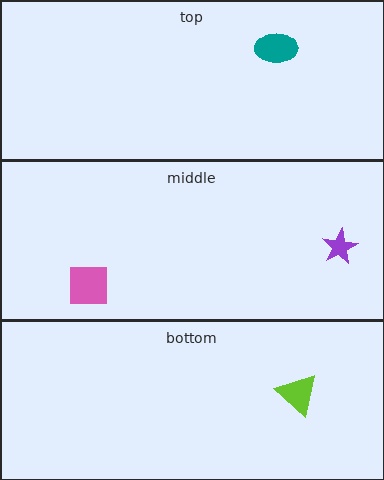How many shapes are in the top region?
1.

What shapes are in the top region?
The teal ellipse.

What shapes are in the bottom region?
The lime triangle.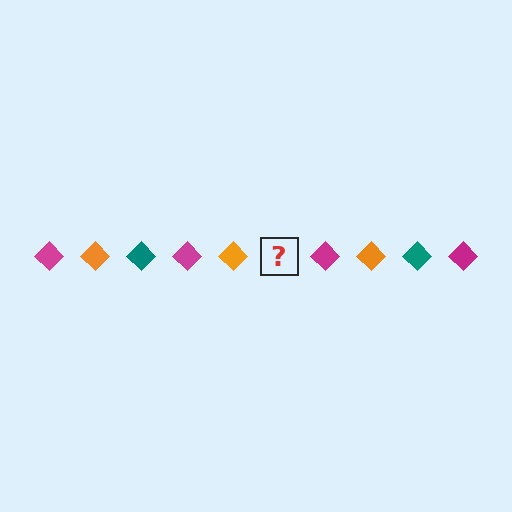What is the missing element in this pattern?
The missing element is a teal diamond.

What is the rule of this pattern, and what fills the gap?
The rule is that the pattern cycles through magenta, orange, teal diamonds. The gap should be filled with a teal diamond.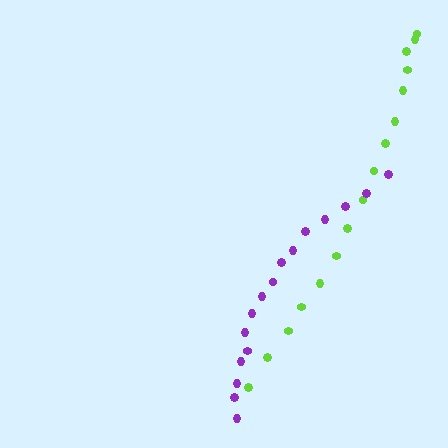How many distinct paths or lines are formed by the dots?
There are 2 distinct paths.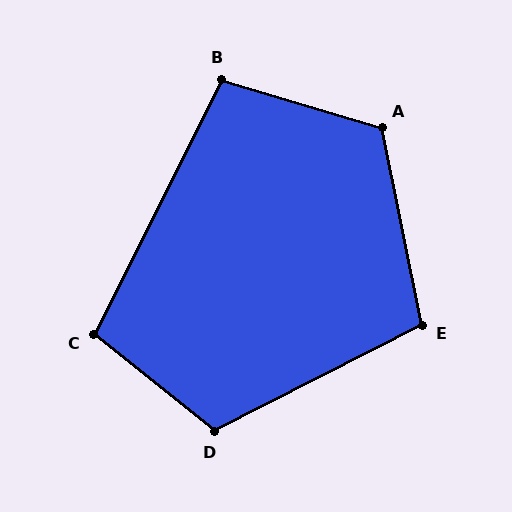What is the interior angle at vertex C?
Approximately 102 degrees (obtuse).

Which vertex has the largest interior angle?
A, at approximately 118 degrees.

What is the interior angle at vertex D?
Approximately 114 degrees (obtuse).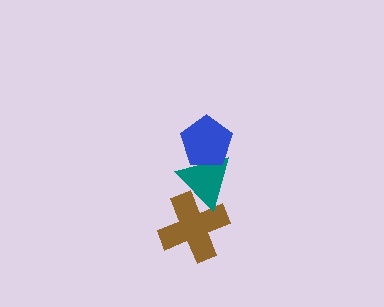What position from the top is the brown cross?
The brown cross is 3rd from the top.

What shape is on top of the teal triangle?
The blue pentagon is on top of the teal triangle.